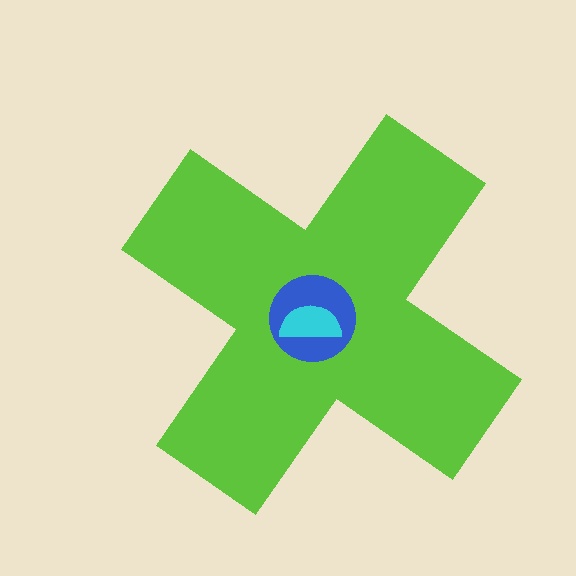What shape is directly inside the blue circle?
The cyan semicircle.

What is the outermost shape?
The lime cross.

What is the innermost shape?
The cyan semicircle.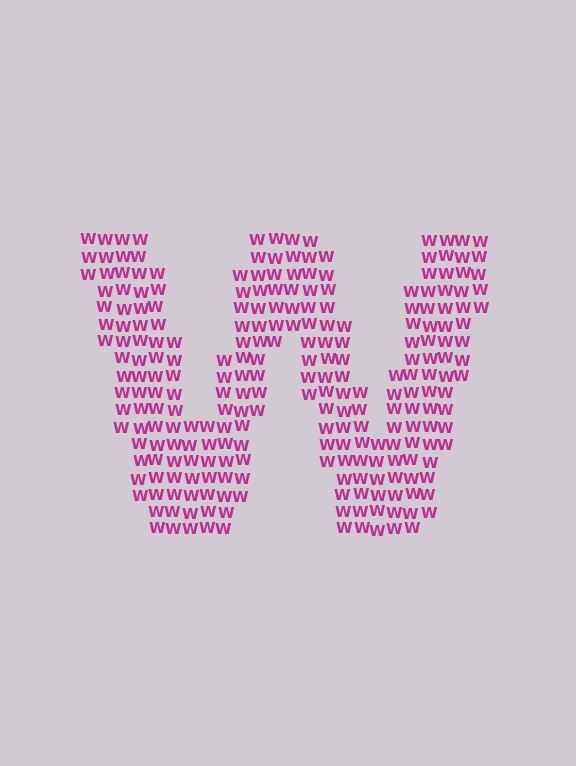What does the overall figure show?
The overall figure shows the letter W.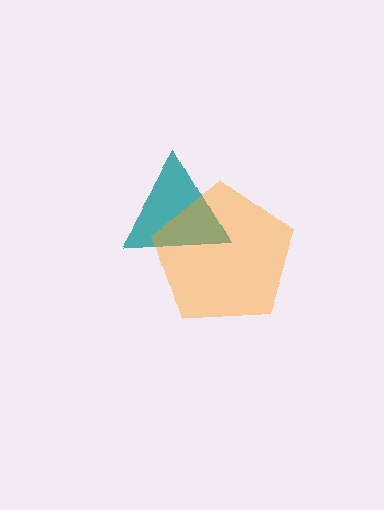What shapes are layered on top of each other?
The layered shapes are: a teal triangle, an orange pentagon.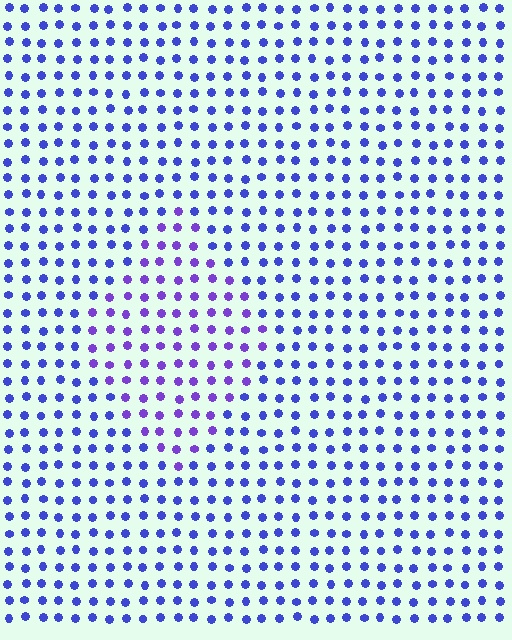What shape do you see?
I see a diamond.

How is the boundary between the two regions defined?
The boundary is defined purely by a slight shift in hue (about 29 degrees). Spacing, size, and orientation are identical on both sides.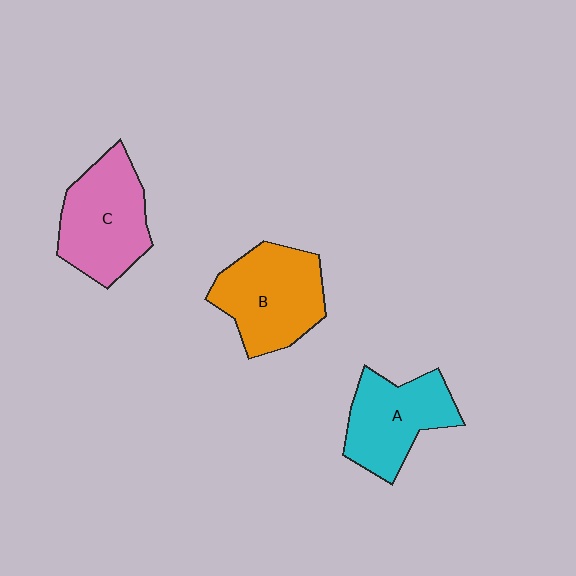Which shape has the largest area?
Shape B (orange).